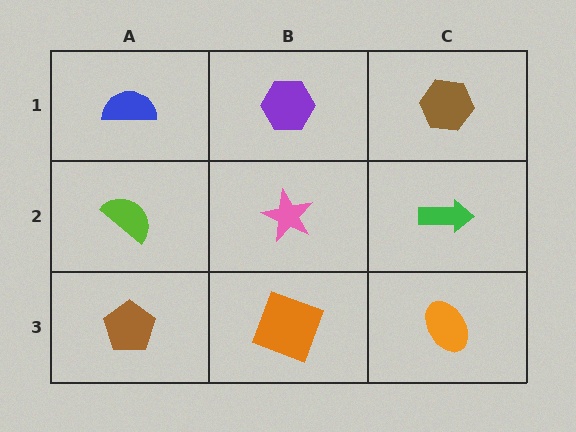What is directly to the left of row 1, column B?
A blue semicircle.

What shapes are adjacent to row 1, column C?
A green arrow (row 2, column C), a purple hexagon (row 1, column B).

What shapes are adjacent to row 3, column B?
A pink star (row 2, column B), a brown pentagon (row 3, column A), an orange ellipse (row 3, column C).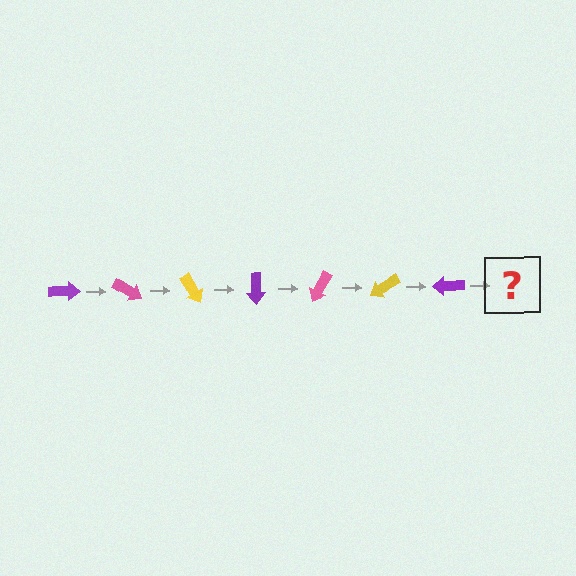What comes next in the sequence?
The next element should be a pink arrow, rotated 210 degrees from the start.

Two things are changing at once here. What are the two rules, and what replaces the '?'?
The two rules are that it rotates 30 degrees each step and the color cycles through purple, pink, and yellow. The '?' should be a pink arrow, rotated 210 degrees from the start.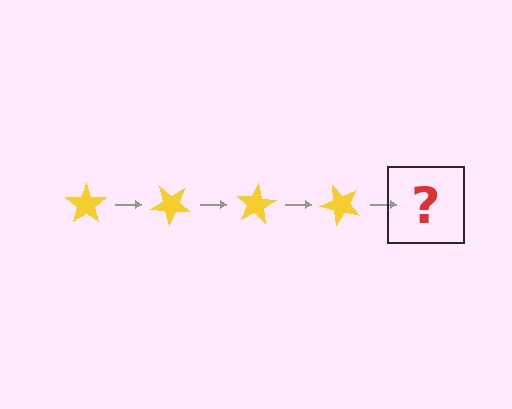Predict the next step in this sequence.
The next step is a yellow star rotated 160 degrees.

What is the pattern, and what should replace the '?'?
The pattern is that the star rotates 40 degrees each step. The '?' should be a yellow star rotated 160 degrees.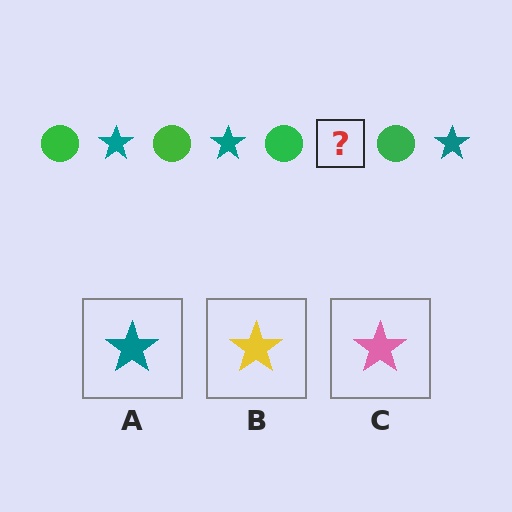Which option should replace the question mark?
Option A.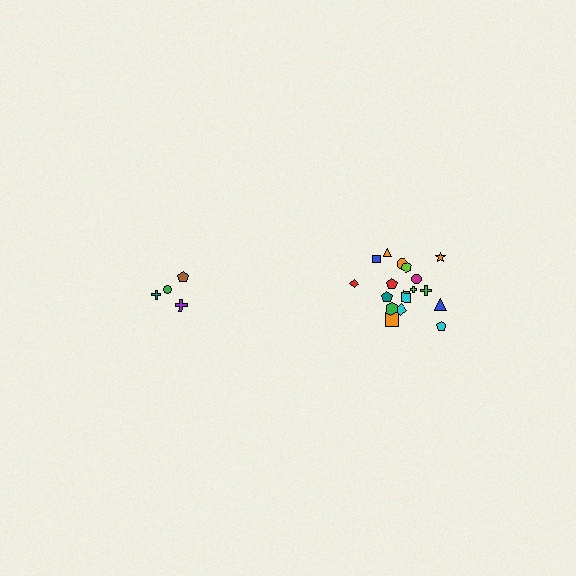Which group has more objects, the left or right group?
The right group.